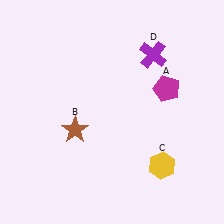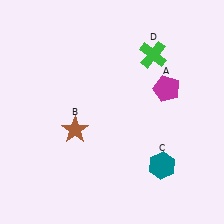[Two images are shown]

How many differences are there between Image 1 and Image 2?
There are 2 differences between the two images.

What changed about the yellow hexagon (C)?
In Image 1, C is yellow. In Image 2, it changed to teal.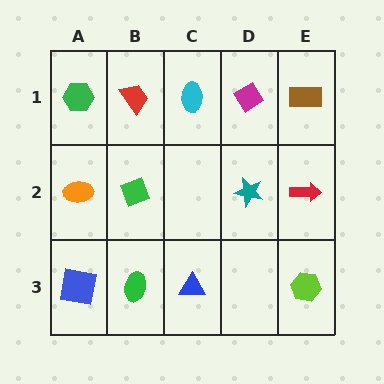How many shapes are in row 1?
5 shapes.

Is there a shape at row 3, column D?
No, that cell is empty.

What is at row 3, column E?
A lime hexagon.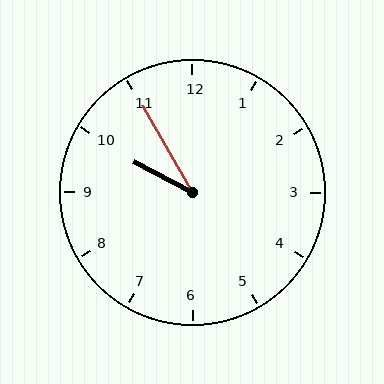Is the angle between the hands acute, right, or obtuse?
It is acute.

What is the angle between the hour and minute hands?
Approximately 32 degrees.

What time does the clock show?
9:55.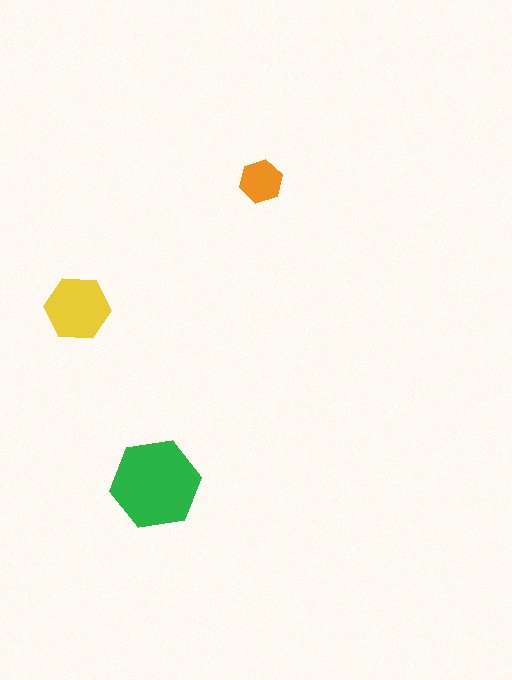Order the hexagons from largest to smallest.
the green one, the yellow one, the orange one.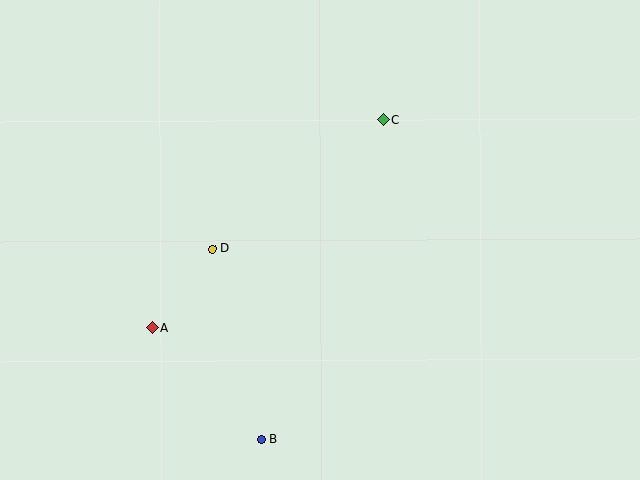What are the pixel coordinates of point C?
Point C is at (384, 120).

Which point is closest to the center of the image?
Point D at (212, 249) is closest to the center.